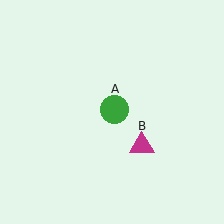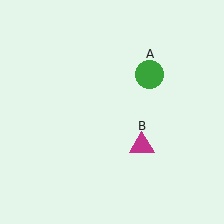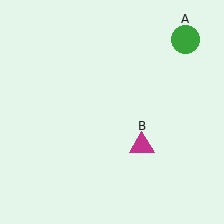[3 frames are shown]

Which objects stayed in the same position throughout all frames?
Magenta triangle (object B) remained stationary.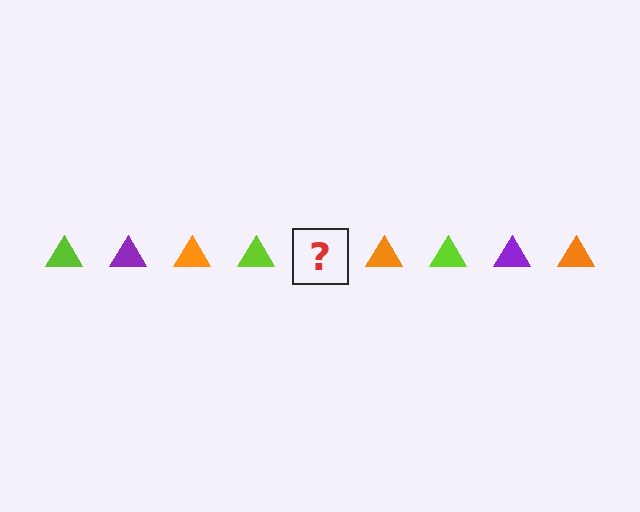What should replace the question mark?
The question mark should be replaced with a purple triangle.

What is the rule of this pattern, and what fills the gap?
The rule is that the pattern cycles through lime, purple, orange triangles. The gap should be filled with a purple triangle.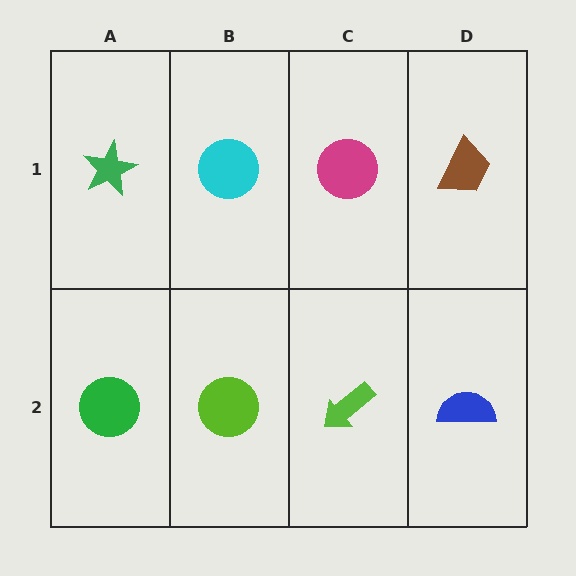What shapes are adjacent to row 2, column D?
A brown trapezoid (row 1, column D), a lime arrow (row 2, column C).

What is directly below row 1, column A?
A green circle.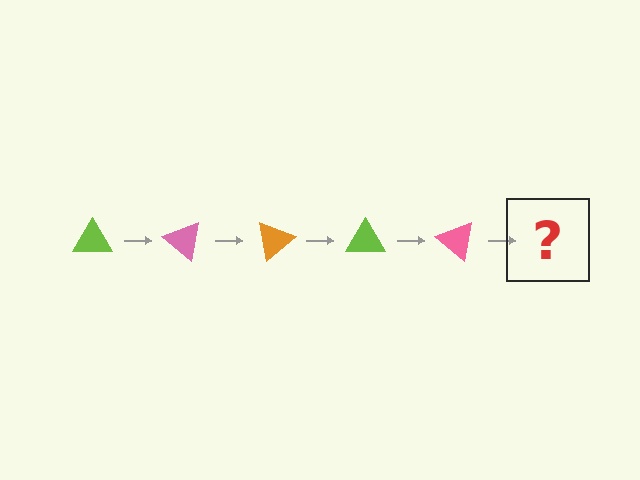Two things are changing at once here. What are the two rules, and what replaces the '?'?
The two rules are that it rotates 40 degrees each step and the color cycles through lime, pink, and orange. The '?' should be an orange triangle, rotated 200 degrees from the start.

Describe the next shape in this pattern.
It should be an orange triangle, rotated 200 degrees from the start.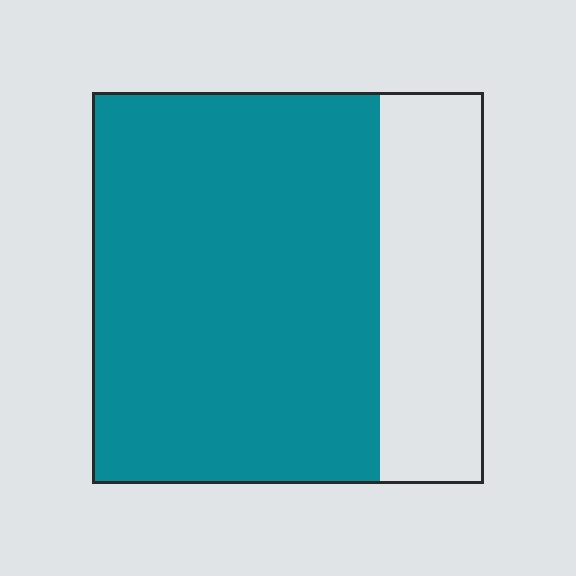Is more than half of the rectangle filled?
Yes.